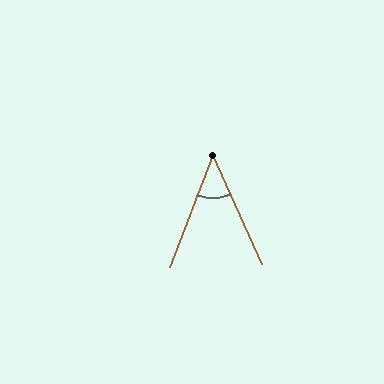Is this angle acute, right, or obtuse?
It is acute.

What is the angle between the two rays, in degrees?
Approximately 45 degrees.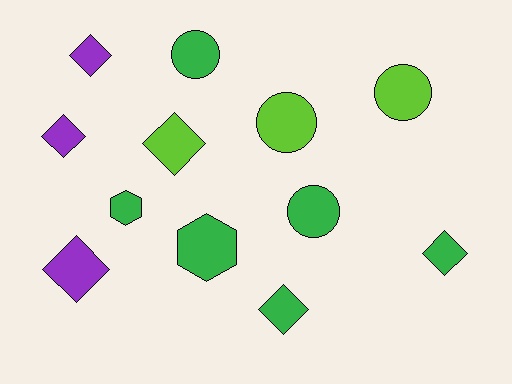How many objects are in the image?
There are 12 objects.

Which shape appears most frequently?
Diamond, with 6 objects.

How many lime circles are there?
There are 2 lime circles.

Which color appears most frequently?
Green, with 6 objects.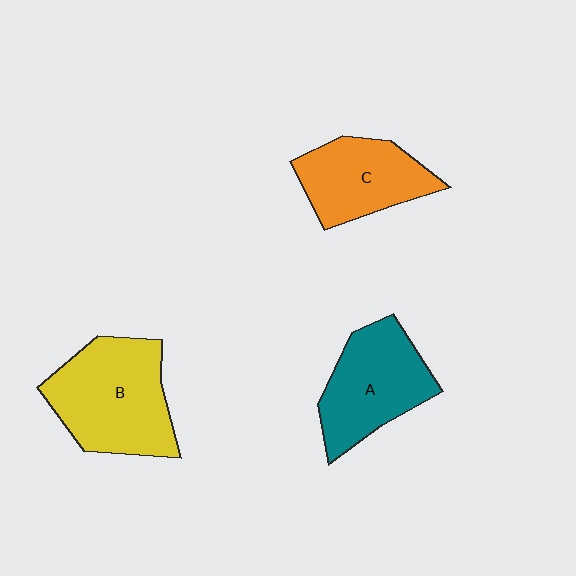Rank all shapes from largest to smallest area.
From largest to smallest: B (yellow), A (teal), C (orange).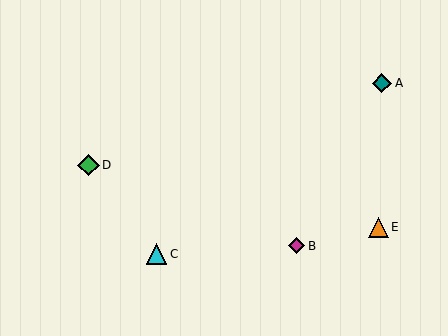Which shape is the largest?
The green diamond (labeled D) is the largest.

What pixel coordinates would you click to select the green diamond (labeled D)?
Click at (88, 165) to select the green diamond D.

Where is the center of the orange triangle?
The center of the orange triangle is at (379, 227).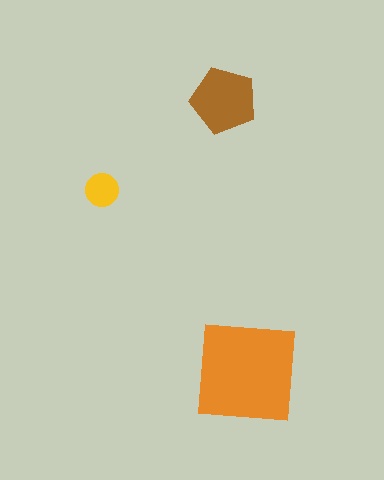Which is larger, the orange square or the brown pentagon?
The orange square.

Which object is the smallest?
The yellow circle.